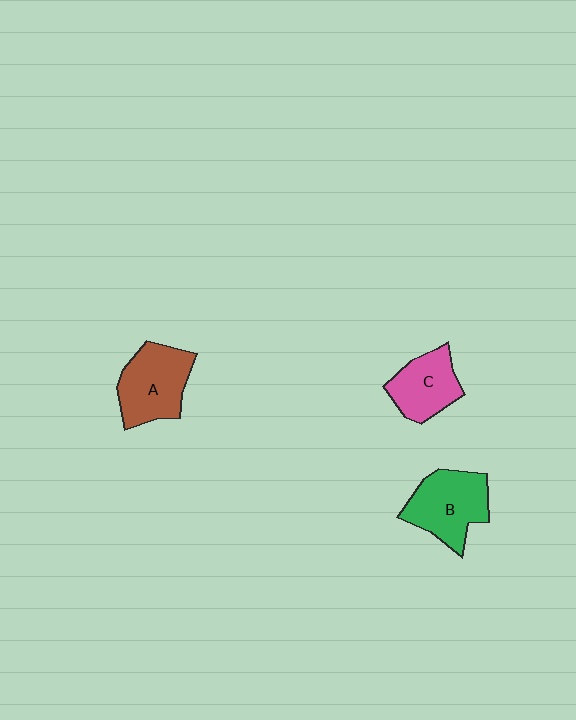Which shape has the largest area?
Shape B (green).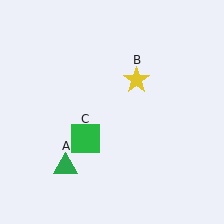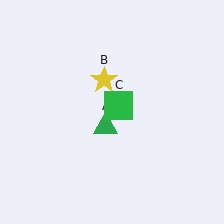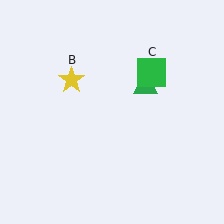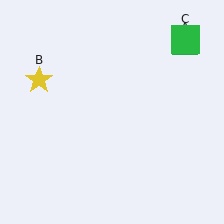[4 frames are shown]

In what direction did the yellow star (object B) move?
The yellow star (object B) moved left.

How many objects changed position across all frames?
3 objects changed position: green triangle (object A), yellow star (object B), green square (object C).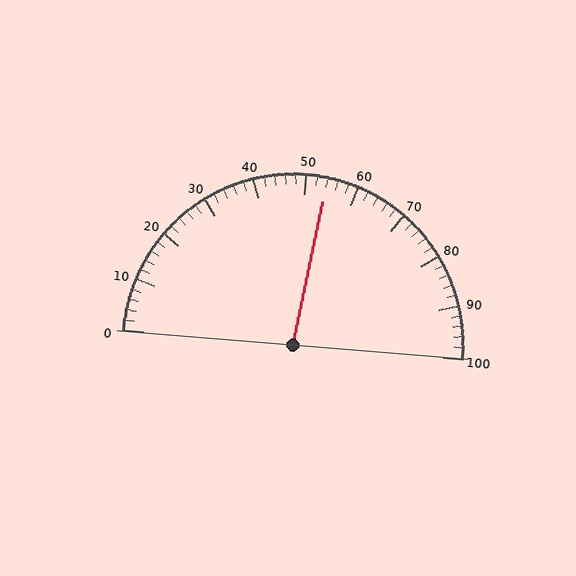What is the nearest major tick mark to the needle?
The nearest major tick mark is 50.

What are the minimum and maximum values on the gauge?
The gauge ranges from 0 to 100.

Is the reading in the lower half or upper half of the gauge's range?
The reading is in the upper half of the range (0 to 100).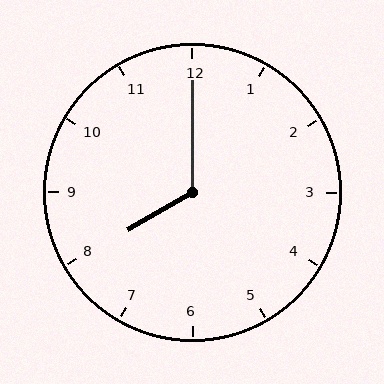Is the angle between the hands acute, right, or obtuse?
It is obtuse.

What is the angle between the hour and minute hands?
Approximately 120 degrees.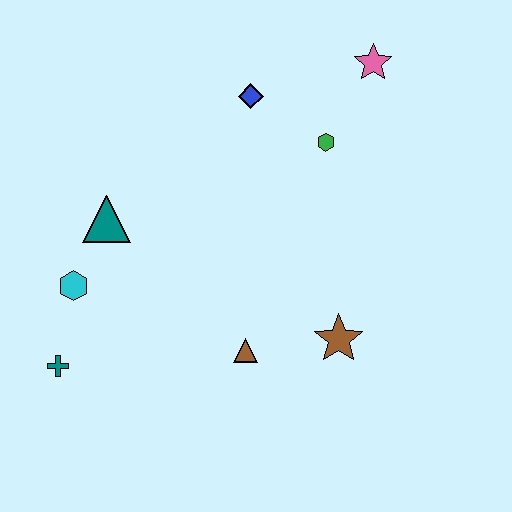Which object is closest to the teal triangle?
The cyan hexagon is closest to the teal triangle.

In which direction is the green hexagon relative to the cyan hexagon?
The green hexagon is to the right of the cyan hexagon.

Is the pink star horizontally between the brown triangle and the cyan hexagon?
No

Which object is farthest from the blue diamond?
The teal cross is farthest from the blue diamond.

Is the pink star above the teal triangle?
Yes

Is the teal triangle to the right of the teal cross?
Yes